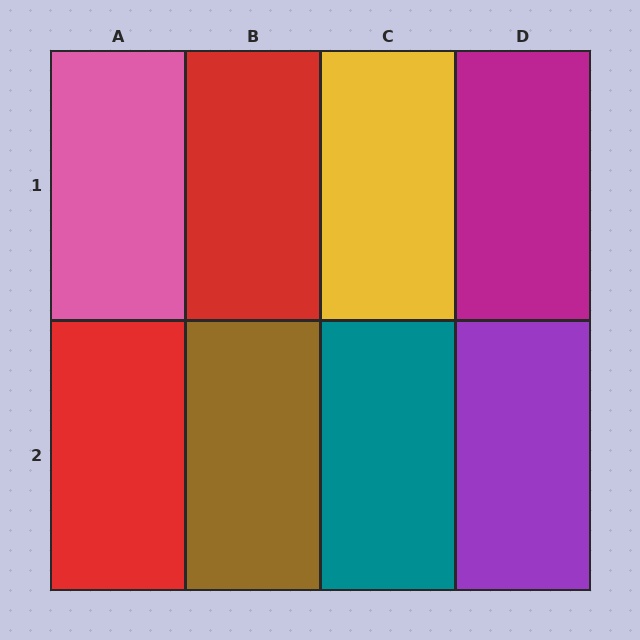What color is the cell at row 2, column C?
Teal.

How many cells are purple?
1 cell is purple.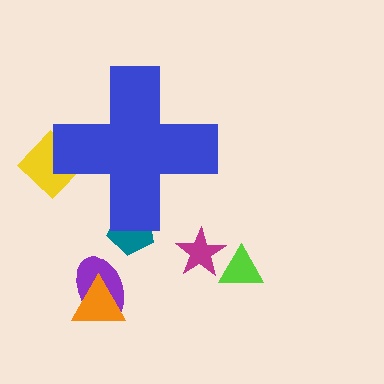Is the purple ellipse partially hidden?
No, the purple ellipse is fully visible.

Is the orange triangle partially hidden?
No, the orange triangle is fully visible.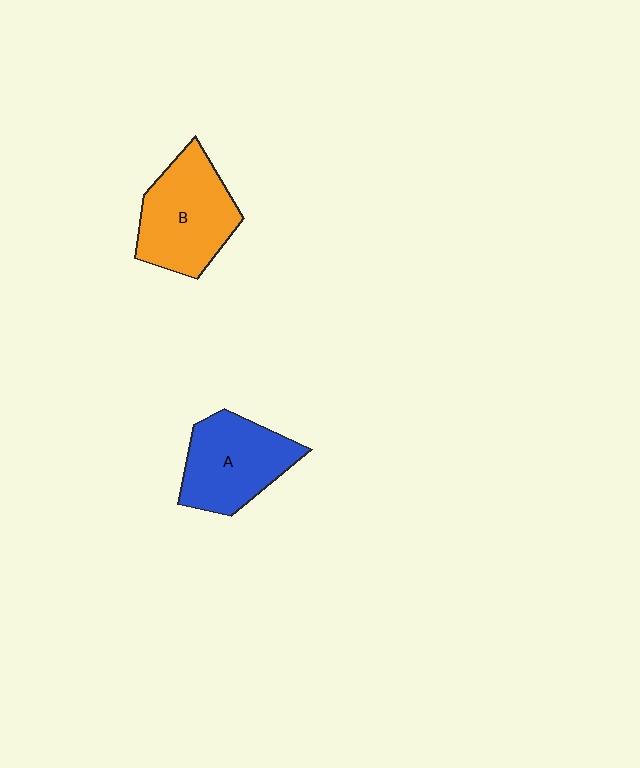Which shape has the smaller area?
Shape A (blue).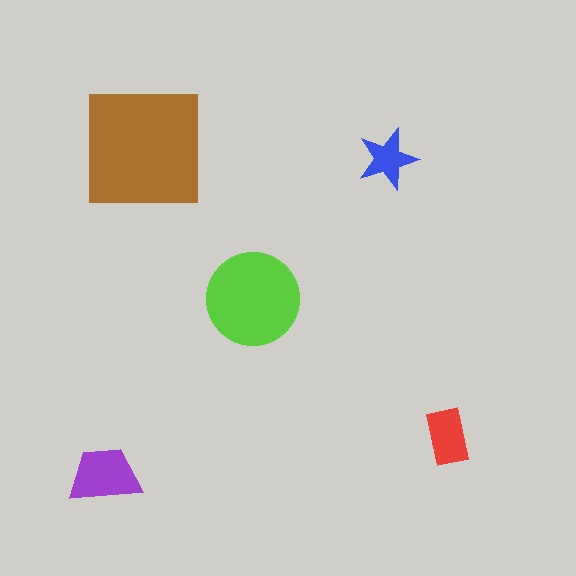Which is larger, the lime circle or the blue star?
The lime circle.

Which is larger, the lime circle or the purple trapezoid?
The lime circle.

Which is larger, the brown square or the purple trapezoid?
The brown square.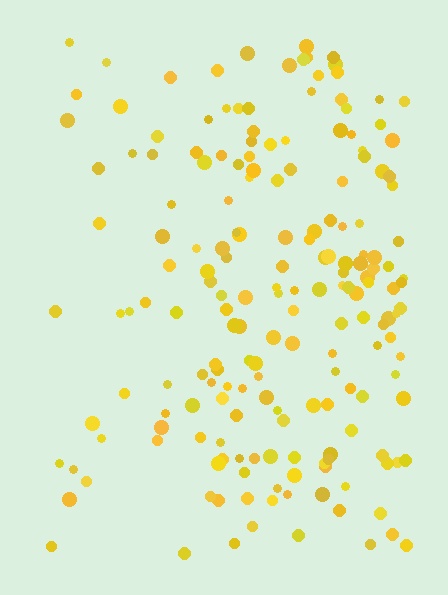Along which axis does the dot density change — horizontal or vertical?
Horizontal.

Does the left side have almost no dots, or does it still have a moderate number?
Still a moderate number, just noticeably fewer than the right.